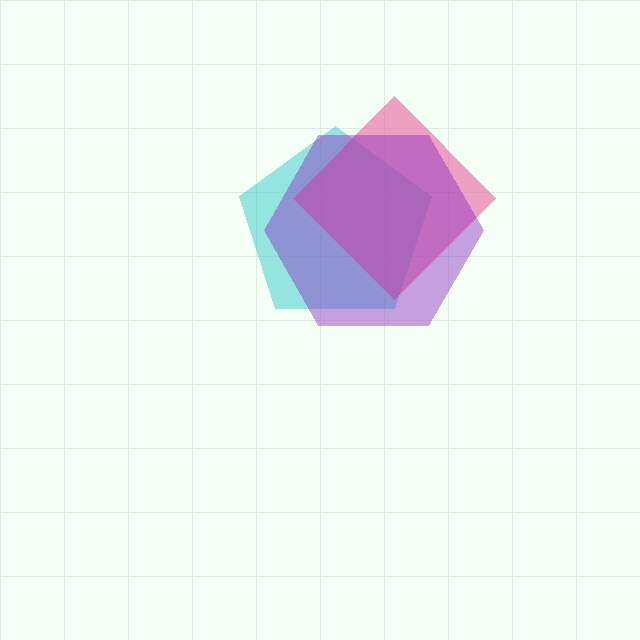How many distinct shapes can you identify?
There are 3 distinct shapes: a cyan pentagon, a pink diamond, a purple hexagon.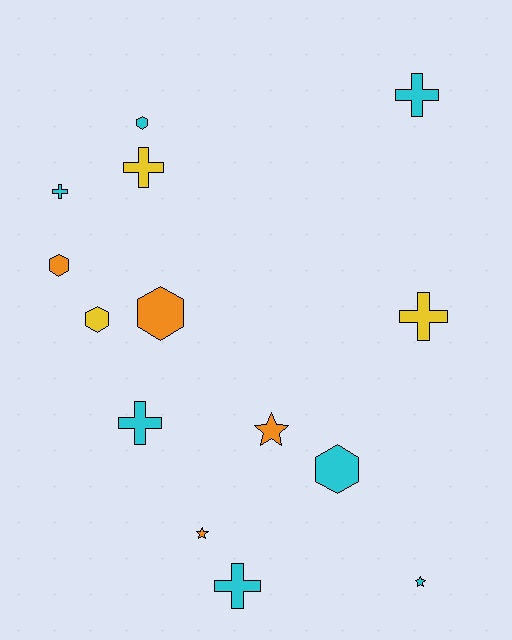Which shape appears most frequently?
Cross, with 6 objects.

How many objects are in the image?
There are 14 objects.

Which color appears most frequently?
Cyan, with 7 objects.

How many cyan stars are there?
There is 1 cyan star.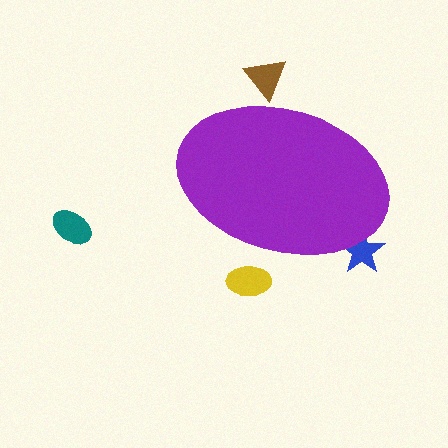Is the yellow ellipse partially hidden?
Yes, the yellow ellipse is partially hidden behind the purple ellipse.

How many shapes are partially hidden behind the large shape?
3 shapes are partially hidden.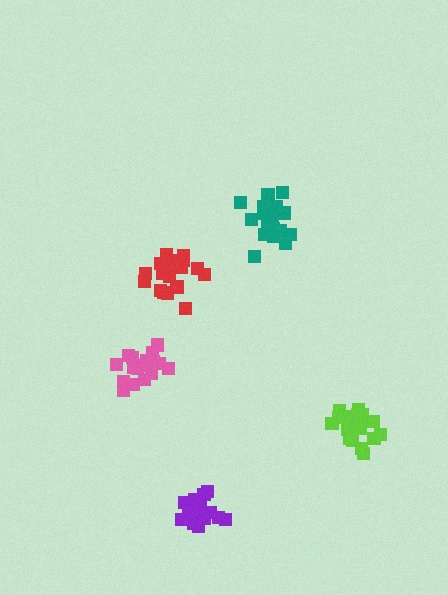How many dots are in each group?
Group 1: 16 dots, Group 2: 17 dots, Group 3: 17 dots, Group 4: 17 dots, Group 5: 19 dots (86 total).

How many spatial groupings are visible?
There are 5 spatial groupings.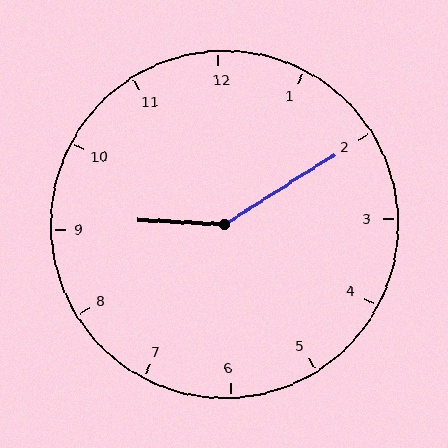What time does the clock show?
9:10.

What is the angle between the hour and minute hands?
Approximately 145 degrees.